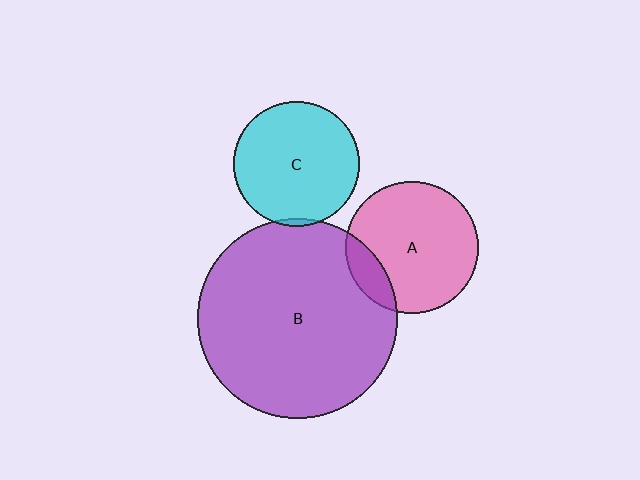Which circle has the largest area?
Circle B (purple).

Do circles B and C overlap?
Yes.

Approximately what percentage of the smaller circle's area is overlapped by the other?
Approximately 5%.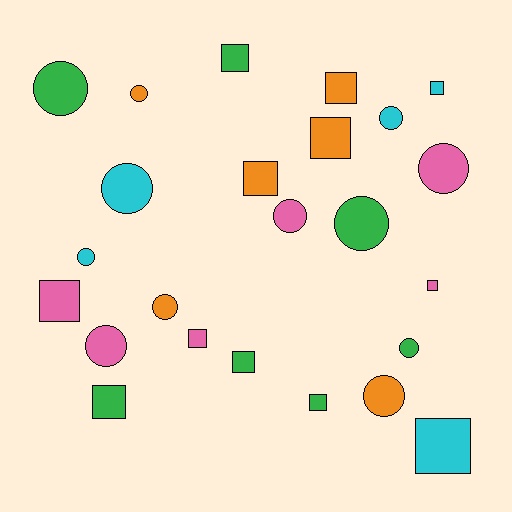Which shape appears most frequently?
Square, with 12 objects.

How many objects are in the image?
There are 24 objects.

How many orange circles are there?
There are 3 orange circles.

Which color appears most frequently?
Green, with 7 objects.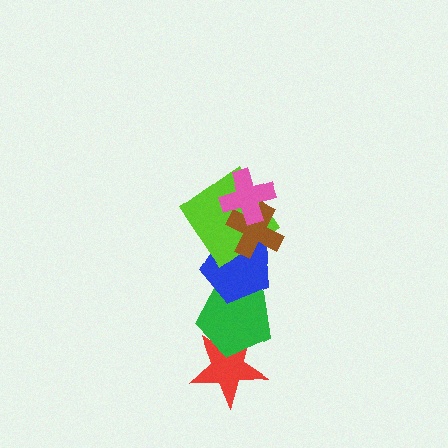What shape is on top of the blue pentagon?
The lime diamond is on top of the blue pentagon.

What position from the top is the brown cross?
The brown cross is 2nd from the top.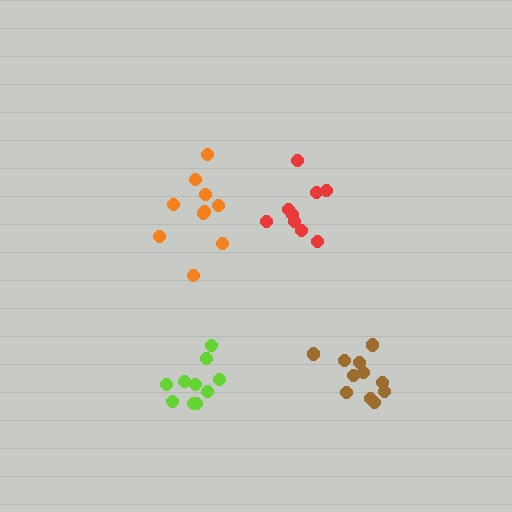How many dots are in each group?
Group 1: 11 dots, Group 2: 10 dots, Group 3: 9 dots, Group 4: 10 dots (40 total).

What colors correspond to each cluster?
The clusters are colored: brown, lime, red, orange.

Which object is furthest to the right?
The brown cluster is rightmost.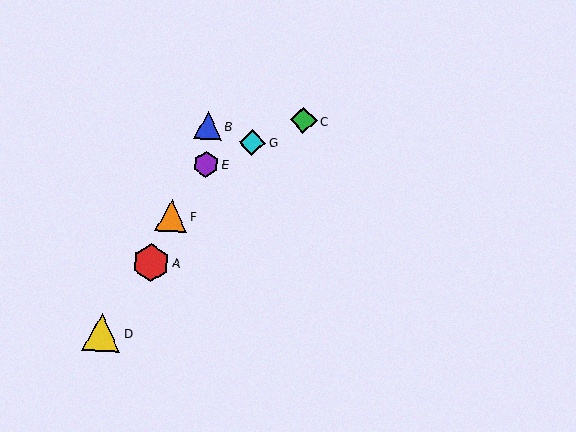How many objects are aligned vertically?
2 objects (B, E) are aligned vertically.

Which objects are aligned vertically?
Objects B, E are aligned vertically.